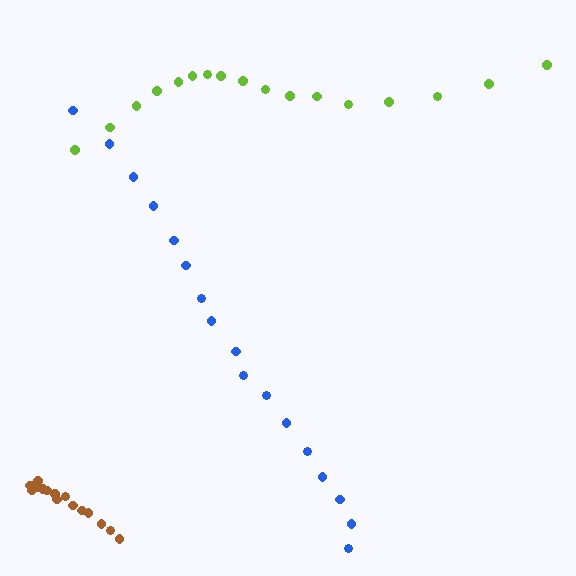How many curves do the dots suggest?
There are 3 distinct paths.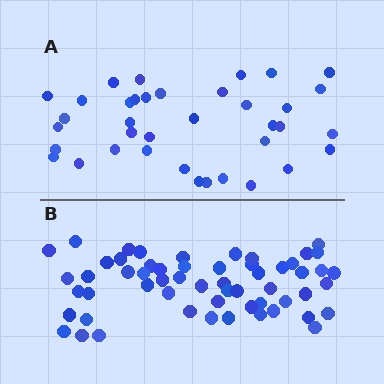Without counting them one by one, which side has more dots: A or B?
Region B (the bottom region) has more dots.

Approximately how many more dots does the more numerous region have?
Region B has approximately 20 more dots than region A.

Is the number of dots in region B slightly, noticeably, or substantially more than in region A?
Region B has substantially more. The ratio is roughly 1.5 to 1.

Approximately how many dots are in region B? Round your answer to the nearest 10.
About 60 dots. (The exact count is 57, which rounds to 60.)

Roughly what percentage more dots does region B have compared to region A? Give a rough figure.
About 55% more.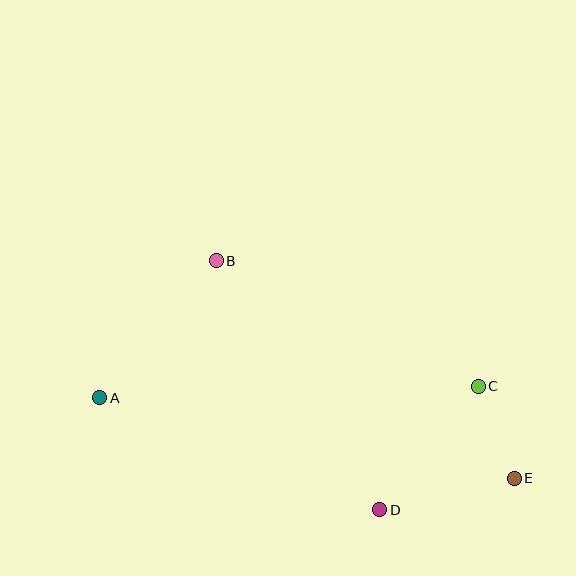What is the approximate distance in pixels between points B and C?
The distance between B and C is approximately 290 pixels.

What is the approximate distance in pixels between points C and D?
The distance between C and D is approximately 158 pixels.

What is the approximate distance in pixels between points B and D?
The distance between B and D is approximately 298 pixels.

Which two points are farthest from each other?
Points A and E are farthest from each other.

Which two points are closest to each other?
Points C and E are closest to each other.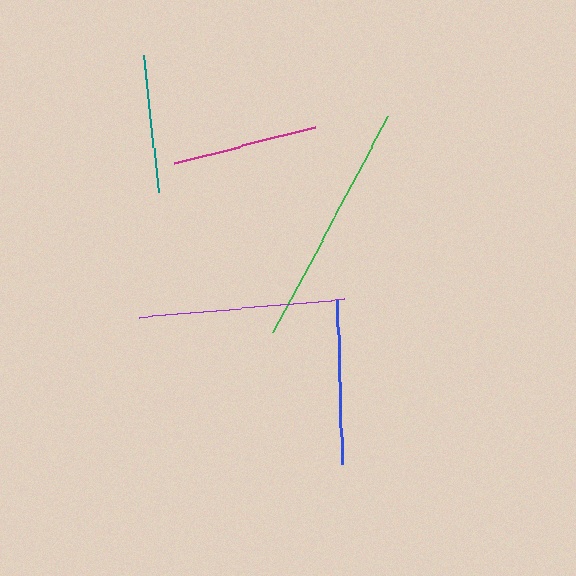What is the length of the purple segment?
The purple segment is approximately 206 pixels long.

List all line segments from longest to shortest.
From longest to shortest: green, purple, blue, magenta, teal.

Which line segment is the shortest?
The teal line is the shortest at approximately 139 pixels.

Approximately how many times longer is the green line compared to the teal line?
The green line is approximately 1.8 times the length of the teal line.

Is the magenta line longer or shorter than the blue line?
The blue line is longer than the magenta line.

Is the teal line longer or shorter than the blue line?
The blue line is longer than the teal line.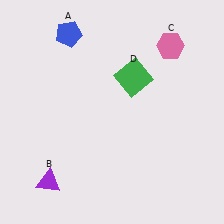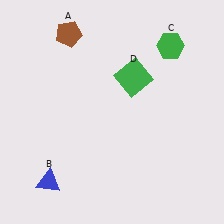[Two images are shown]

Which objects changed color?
A changed from blue to brown. B changed from purple to blue. C changed from pink to green.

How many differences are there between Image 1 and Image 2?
There are 3 differences between the two images.